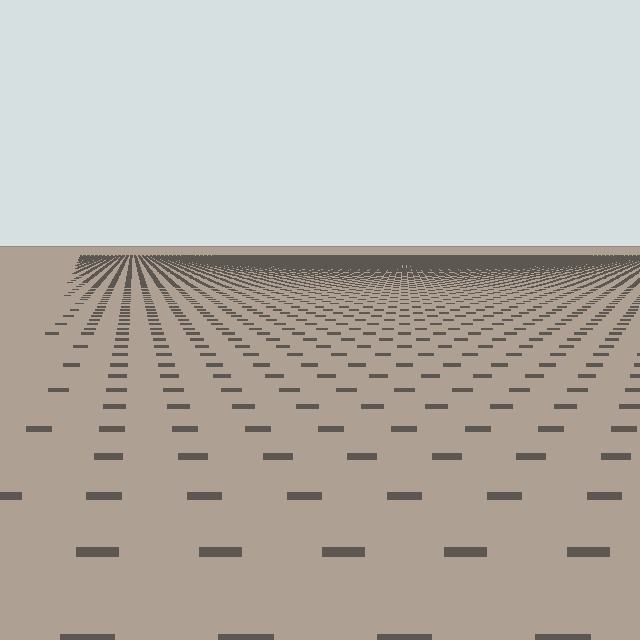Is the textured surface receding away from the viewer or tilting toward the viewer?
The surface is receding away from the viewer. Texture elements get smaller and denser toward the top.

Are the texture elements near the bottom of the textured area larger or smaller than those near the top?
Larger. Near the bottom, elements are closer to the viewer and appear at a bigger on-screen size.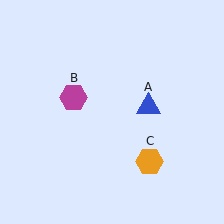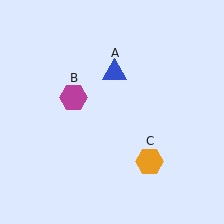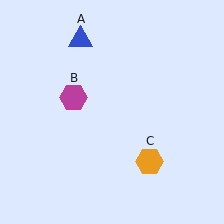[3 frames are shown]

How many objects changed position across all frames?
1 object changed position: blue triangle (object A).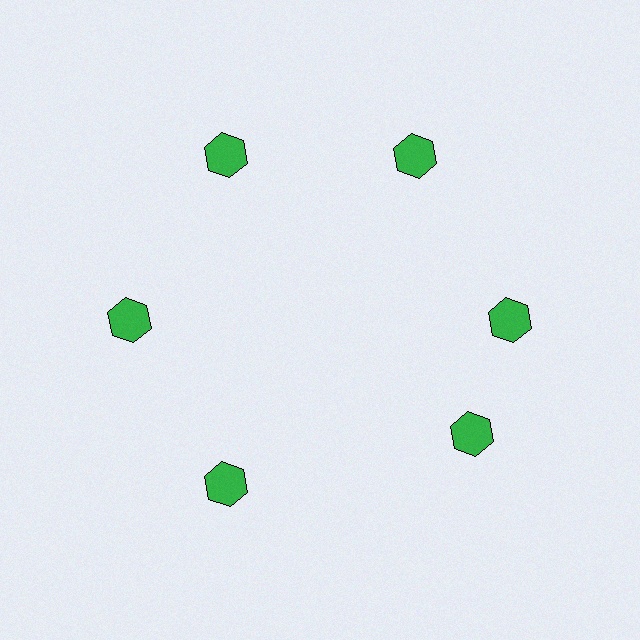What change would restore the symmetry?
The symmetry would be restored by rotating it back into even spacing with its neighbors so that all 6 hexagons sit at equal angles and equal distance from the center.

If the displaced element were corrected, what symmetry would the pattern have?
It would have 6-fold rotational symmetry — the pattern would map onto itself every 60 degrees.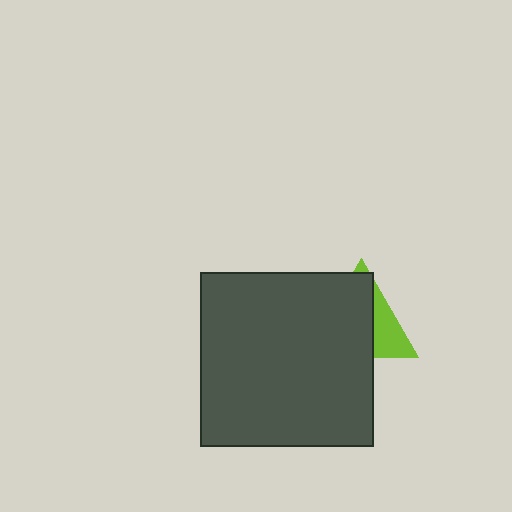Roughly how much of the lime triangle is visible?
A small part of it is visible (roughly 33%).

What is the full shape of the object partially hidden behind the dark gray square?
The partially hidden object is a lime triangle.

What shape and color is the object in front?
The object in front is a dark gray square.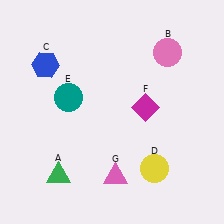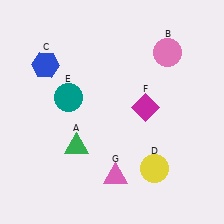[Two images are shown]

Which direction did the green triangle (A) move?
The green triangle (A) moved up.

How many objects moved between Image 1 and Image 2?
1 object moved between the two images.